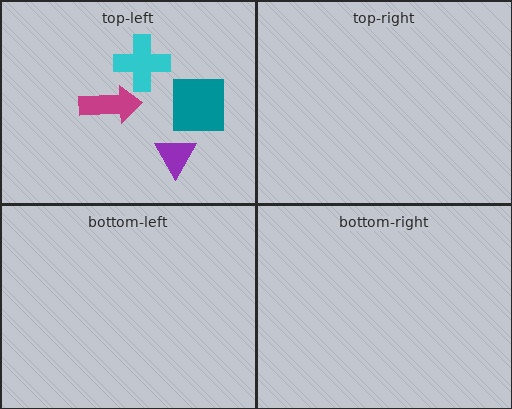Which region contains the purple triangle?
The top-left region.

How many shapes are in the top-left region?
4.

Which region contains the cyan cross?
The top-left region.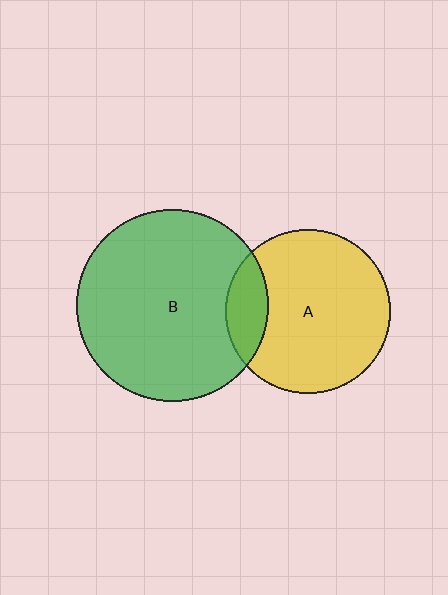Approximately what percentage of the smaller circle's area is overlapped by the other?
Approximately 15%.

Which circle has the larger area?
Circle B (green).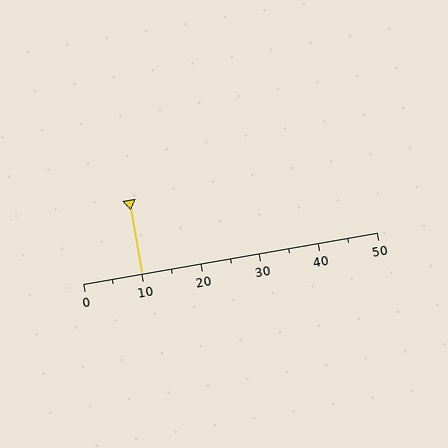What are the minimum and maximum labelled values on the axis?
The axis runs from 0 to 50.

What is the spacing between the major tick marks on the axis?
The major ticks are spaced 10 apart.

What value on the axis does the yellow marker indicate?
The marker indicates approximately 10.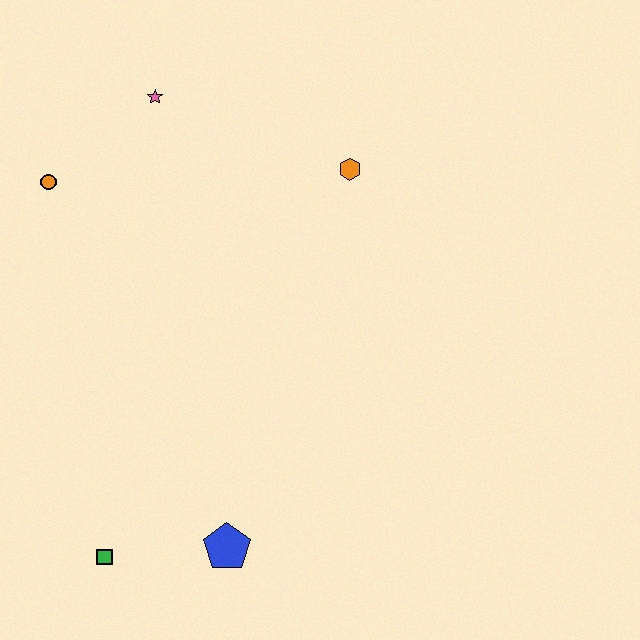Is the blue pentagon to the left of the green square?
No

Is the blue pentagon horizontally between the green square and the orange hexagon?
Yes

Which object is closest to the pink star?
The orange circle is closest to the pink star.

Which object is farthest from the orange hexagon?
The green square is farthest from the orange hexagon.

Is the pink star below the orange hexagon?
No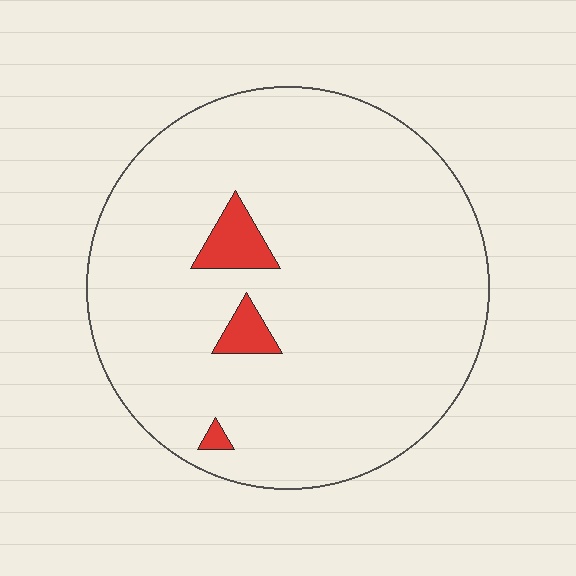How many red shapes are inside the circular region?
3.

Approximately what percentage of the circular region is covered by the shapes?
Approximately 5%.